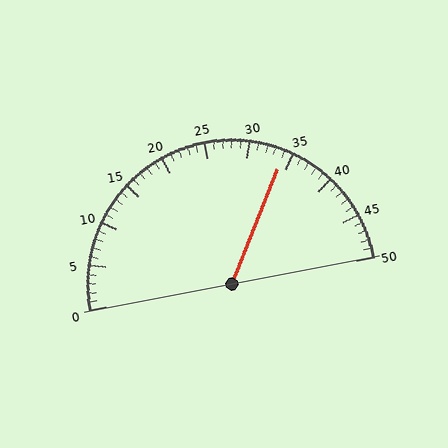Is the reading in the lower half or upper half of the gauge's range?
The reading is in the upper half of the range (0 to 50).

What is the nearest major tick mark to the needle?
The nearest major tick mark is 35.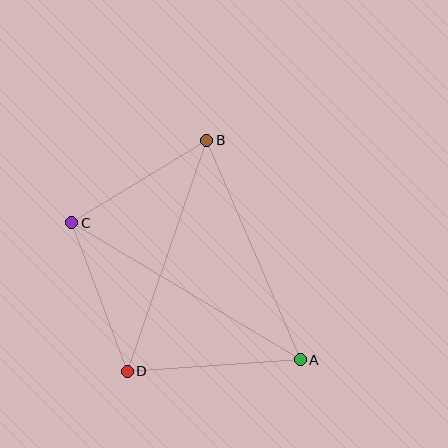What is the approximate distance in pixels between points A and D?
The distance between A and D is approximately 173 pixels.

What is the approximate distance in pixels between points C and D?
The distance between C and D is approximately 158 pixels.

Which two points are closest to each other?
Points B and C are closest to each other.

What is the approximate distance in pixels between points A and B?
The distance between A and B is approximately 239 pixels.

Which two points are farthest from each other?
Points A and C are farthest from each other.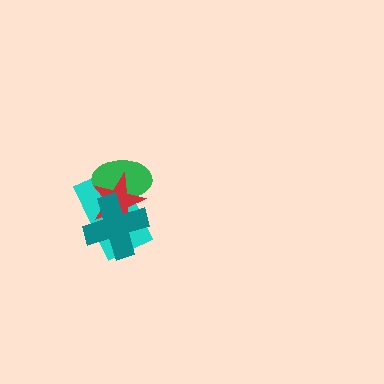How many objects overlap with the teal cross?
3 objects overlap with the teal cross.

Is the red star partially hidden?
Yes, it is partially covered by another shape.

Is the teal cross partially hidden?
No, no other shape covers it.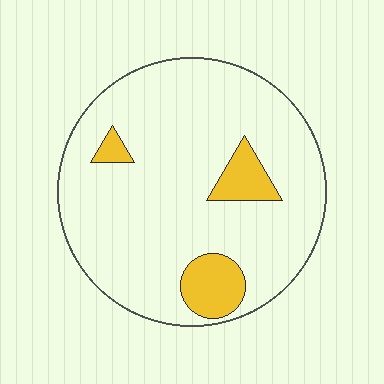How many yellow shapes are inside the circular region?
3.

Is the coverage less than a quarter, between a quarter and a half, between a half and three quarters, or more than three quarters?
Less than a quarter.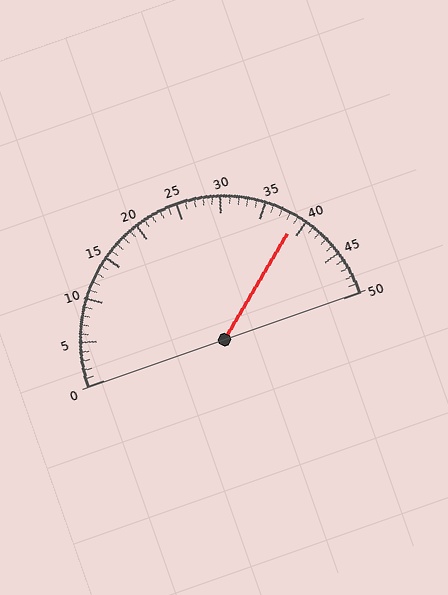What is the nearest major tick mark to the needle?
The nearest major tick mark is 40.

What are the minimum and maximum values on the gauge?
The gauge ranges from 0 to 50.